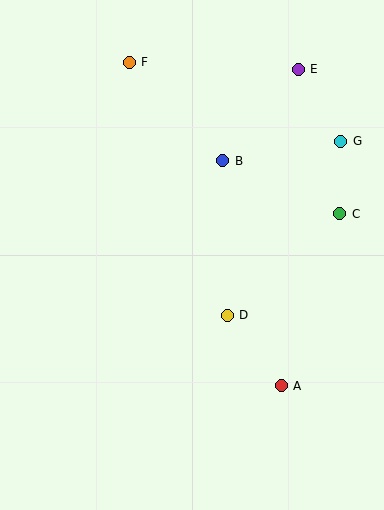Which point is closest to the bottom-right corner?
Point A is closest to the bottom-right corner.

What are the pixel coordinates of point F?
Point F is at (129, 62).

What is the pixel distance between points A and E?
The distance between A and E is 317 pixels.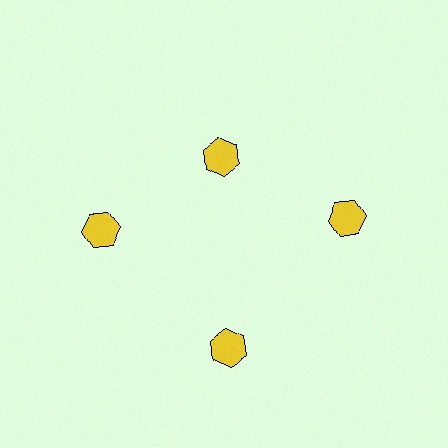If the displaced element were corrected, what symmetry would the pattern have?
It would have 4-fold rotational symmetry — the pattern would map onto itself every 90 degrees.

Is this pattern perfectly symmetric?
No. The 4 yellow hexagons are arranged in a ring, but one element near the 12 o'clock position is pulled inward toward the center, breaking the 4-fold rotational symmetry.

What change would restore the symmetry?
The symmetry would be restored by moving it outward, back onto the ring so that all 4 hexagons sit at equal angles and equal distance from the center.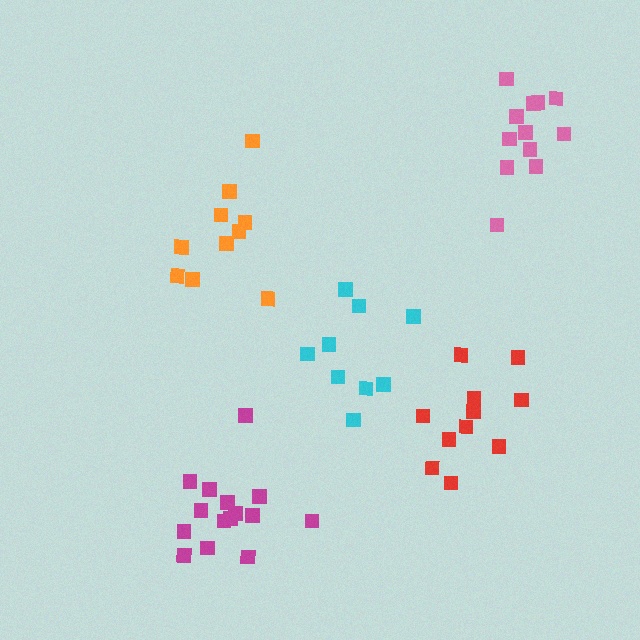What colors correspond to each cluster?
The clusters are colored: orange, cyan, pink, red, magenta.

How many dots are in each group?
Group 1: 10 dots, Group 2: 9 dots, Group 3: 12 dots, Group 4: 11 dots, Group 5: 15 dots (57 total).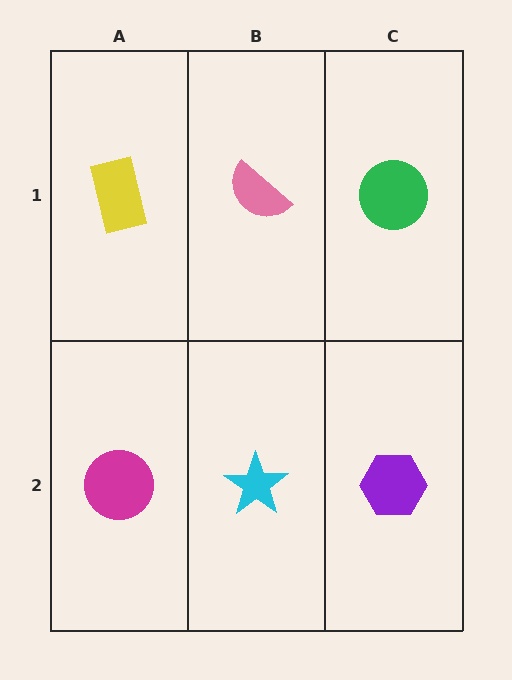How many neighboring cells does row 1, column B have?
3.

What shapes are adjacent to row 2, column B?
A pink semicircle (row 1, column B), a magenta circle (row 2, column A), a purple hexagon (row 2, column C).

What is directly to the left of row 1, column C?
A pink semicircle.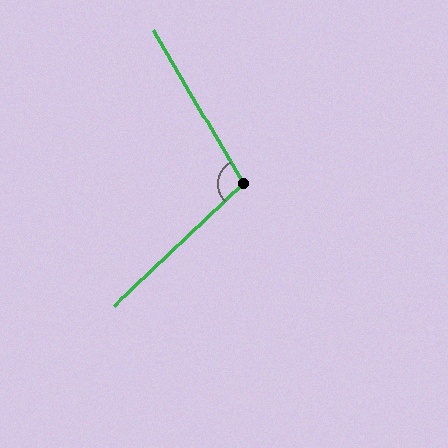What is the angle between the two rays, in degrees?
Approximately 103 degrees.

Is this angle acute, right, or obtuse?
It is obtuse.